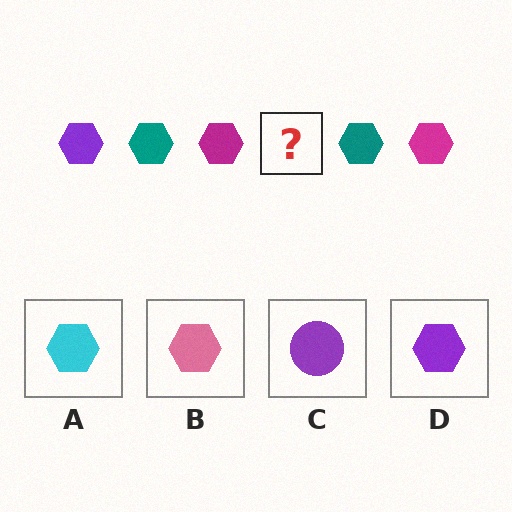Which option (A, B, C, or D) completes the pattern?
D.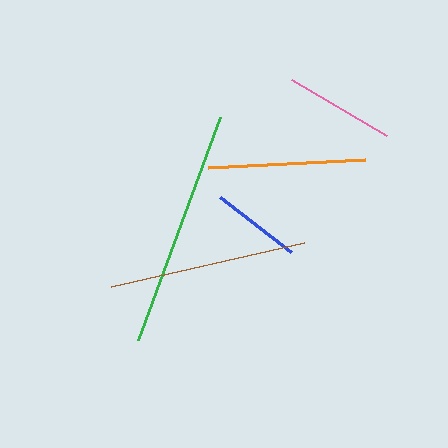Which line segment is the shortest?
The blue line is the shortest at approximately 89 pixels.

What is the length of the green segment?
The green segment is approximately 238 pixels long.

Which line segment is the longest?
The green line is the longest at approximately 238 pixels.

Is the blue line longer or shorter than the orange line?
The orange line is longer than the blue line.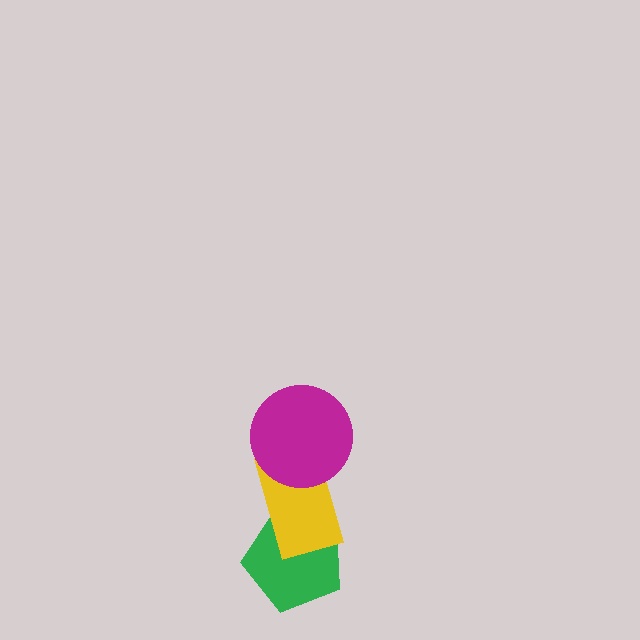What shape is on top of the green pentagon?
The yellow rectangle is on top of the green pentagon.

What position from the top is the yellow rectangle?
The yellow rectangle is 2nd from the top.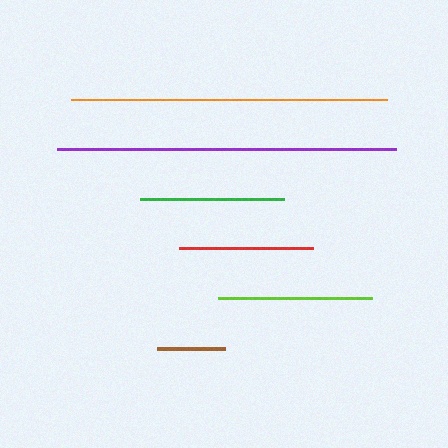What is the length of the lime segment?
The lime segment is approximately 154 pixels long.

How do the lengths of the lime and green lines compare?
The lime and green lines are approximately the same length.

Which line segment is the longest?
The purple line is the longest at approximately 339 pixels.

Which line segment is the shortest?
The brown line is the shortest at approximately 68 pixels.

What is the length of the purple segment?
The purple segment is approximately 339 pixels long.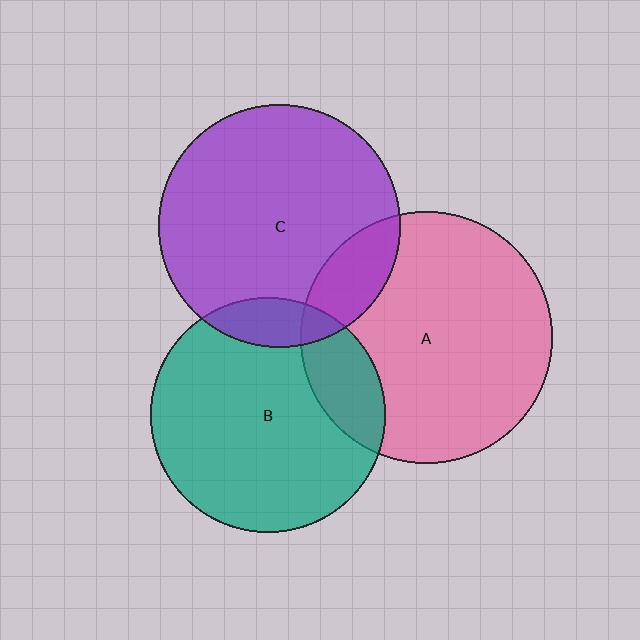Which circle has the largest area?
Circle A (pink).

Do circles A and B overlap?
Yes.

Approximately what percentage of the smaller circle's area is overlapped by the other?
Approximately 20%.